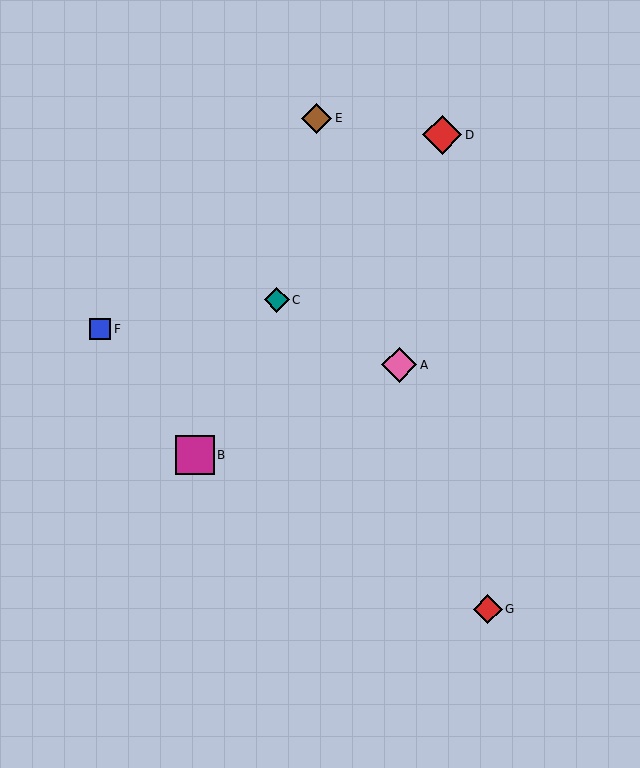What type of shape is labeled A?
Shape A is a pink diamond.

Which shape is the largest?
The magenta square (labeled B) is the largest.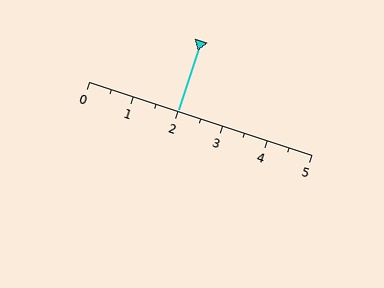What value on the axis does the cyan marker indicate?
The marker indicates approximately 2.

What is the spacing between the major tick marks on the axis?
The major ticks are spaced 1 apart.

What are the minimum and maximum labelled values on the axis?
The axis runs from 0 to 5.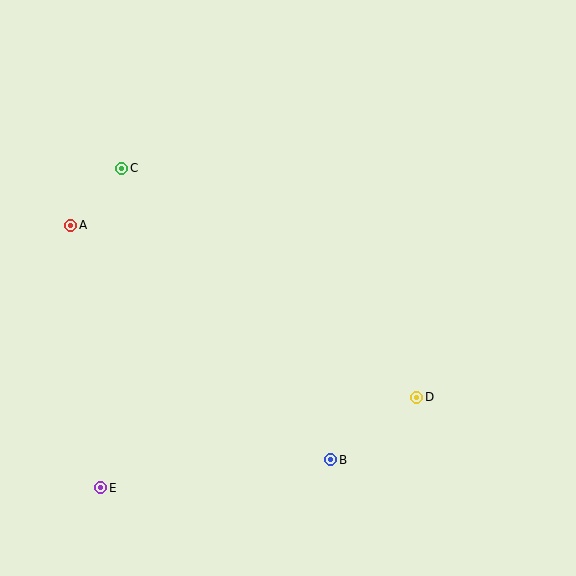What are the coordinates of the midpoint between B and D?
The midpoint between B and D is at (374, 429).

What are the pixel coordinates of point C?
Point C is at (122, 168).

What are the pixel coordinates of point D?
Point D is at (417, 397).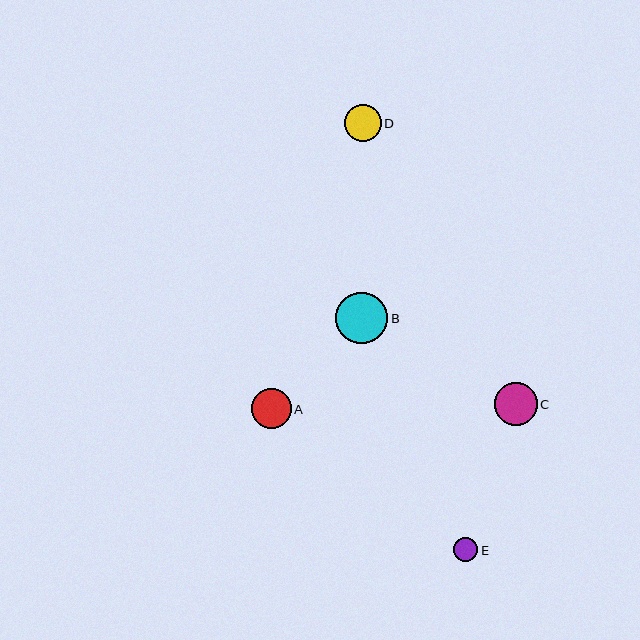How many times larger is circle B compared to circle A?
Circle B is approximately 1.3 times the size of circle A.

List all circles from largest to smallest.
From largest to smallest: B, C, A, D, E.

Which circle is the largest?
Circle B is the largest with a size of approximately 52 pixels.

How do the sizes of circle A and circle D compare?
Circle A and circle D are approximately the same size.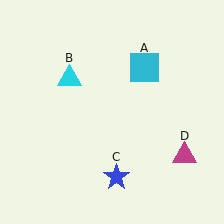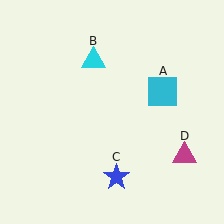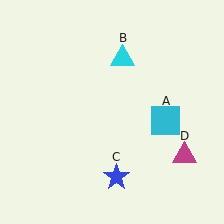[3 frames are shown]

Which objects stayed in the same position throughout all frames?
Blue star (object C) and magenta triangle (object D) remained stationary.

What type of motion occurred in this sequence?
The cyan square (object A), cyan triangle (object B) rotated clockwise around the center of the scene.